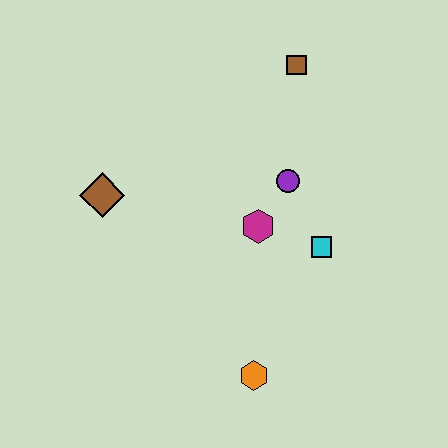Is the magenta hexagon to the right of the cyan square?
No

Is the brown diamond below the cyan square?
No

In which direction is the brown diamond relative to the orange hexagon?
The brown diamond is above the orange hexagon.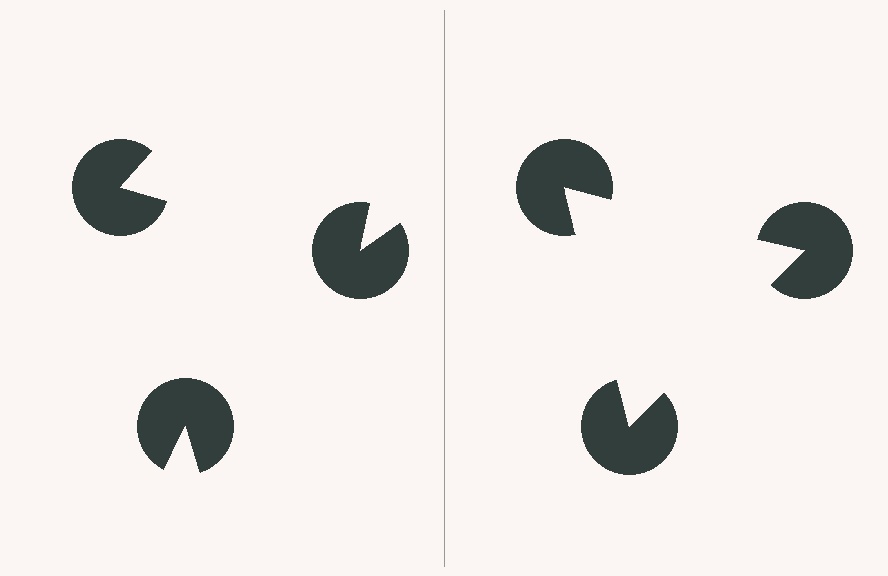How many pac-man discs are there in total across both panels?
6 — 3 on each side.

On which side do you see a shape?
An illusory triangle appears on the right side. On the left side the wedge cuts are rotated, so no coherent shape forms.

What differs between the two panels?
The pac-man discs are positioned identically on both sides; only the wedge orientations differ. On the right they align to a triangle; on the left they are misaligned.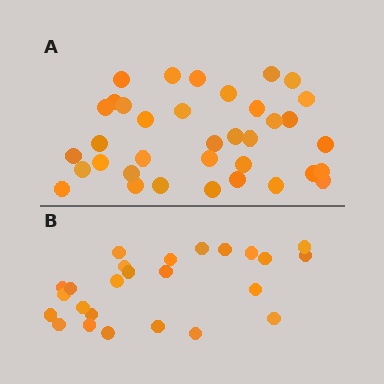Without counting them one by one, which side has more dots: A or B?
Region A (the top region) has more dots.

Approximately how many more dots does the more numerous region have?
Region A has roughly 12 or so more dots than region B.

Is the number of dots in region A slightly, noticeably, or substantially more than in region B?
Region A has noticeably more, but not dramatically so. The ratio is roughly 1.4 to 1.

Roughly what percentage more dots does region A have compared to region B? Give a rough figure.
About 45% more.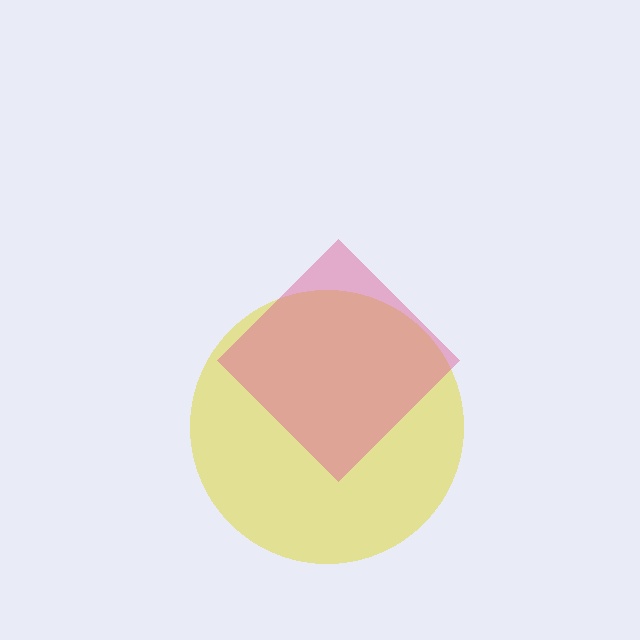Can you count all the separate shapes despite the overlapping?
Yes, there are 2 separate shapes.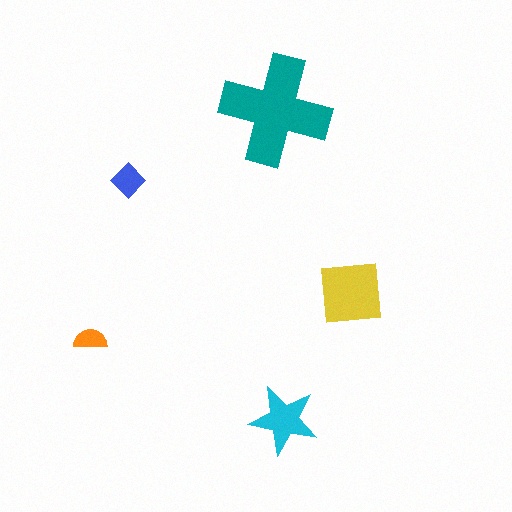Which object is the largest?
The teal cross.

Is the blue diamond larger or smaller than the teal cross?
Smaller.